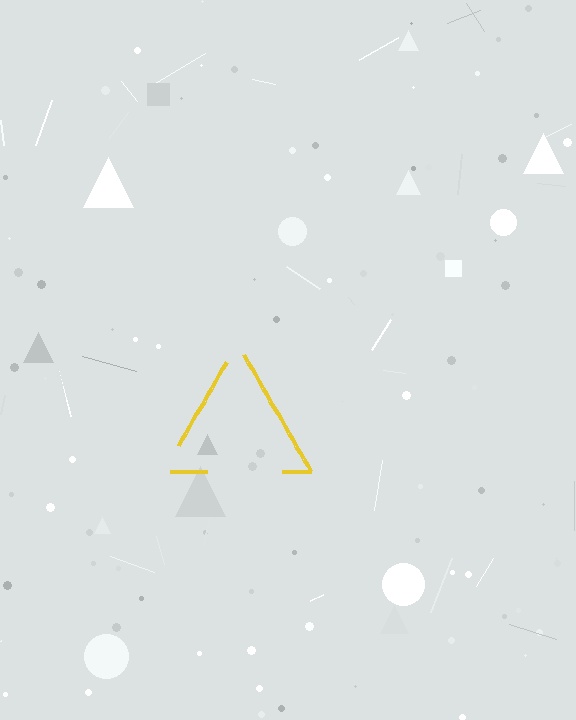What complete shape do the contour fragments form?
The contour fragments form a triangle.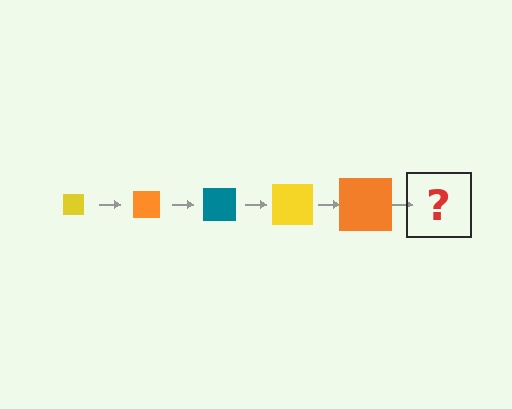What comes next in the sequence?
The next element should be a teal square, larger than the previous one.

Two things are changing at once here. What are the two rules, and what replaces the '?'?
The two rules are that the square grows larger each step and the color cycles through yellow, orange, and teal. The '?' should be a teal square, larger than the previous one.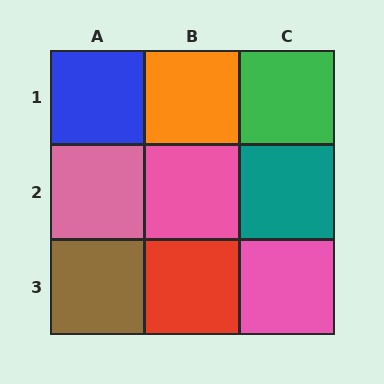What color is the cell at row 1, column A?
Blue.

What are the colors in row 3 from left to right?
Brown, red, pink.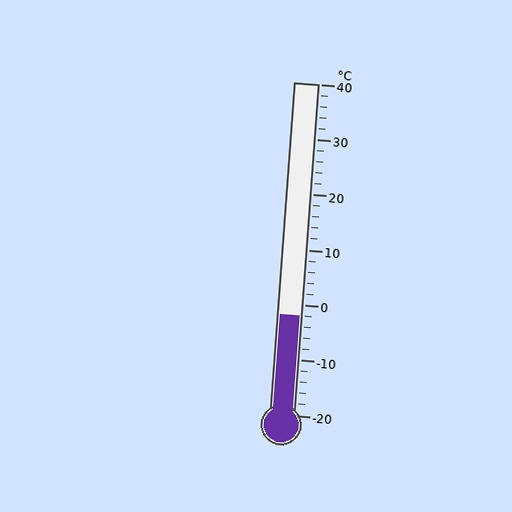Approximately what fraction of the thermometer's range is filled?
The thermometer is filled to approximately 30% of its range.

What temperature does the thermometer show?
The thermometer shows approximately -2°C.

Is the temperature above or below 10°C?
The temperature is below 10°C.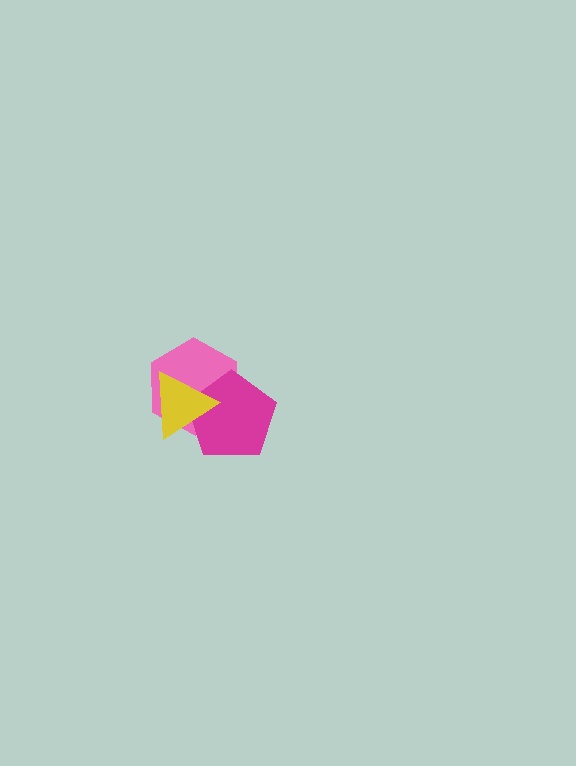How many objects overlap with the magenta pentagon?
2 objects overlap with the magenta pentagon.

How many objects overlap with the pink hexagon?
2 objects overlap with the pink hexagon.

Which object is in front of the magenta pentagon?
The yellow triangle is in front of the magenta pentagon.